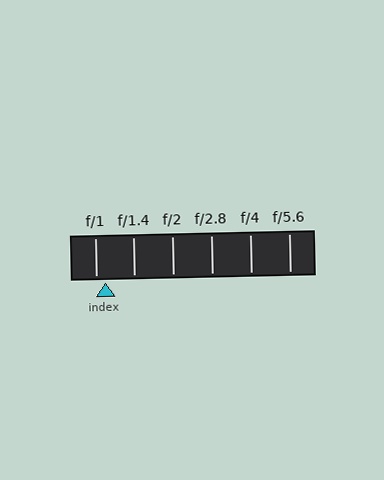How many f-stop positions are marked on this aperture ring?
There are 6 f-stop positions marked.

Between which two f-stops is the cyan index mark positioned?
The index mark is between f/1 and f/1.4.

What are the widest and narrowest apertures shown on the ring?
The widest aperture shown is f/1 and the narrowest is f/5.6.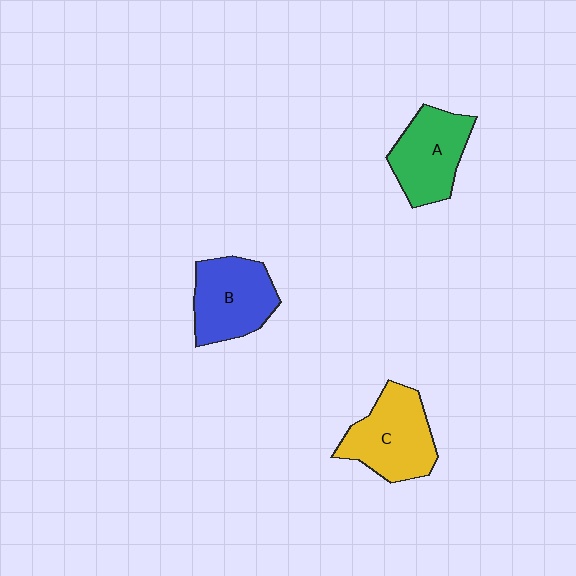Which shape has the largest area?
Shape C (yellow).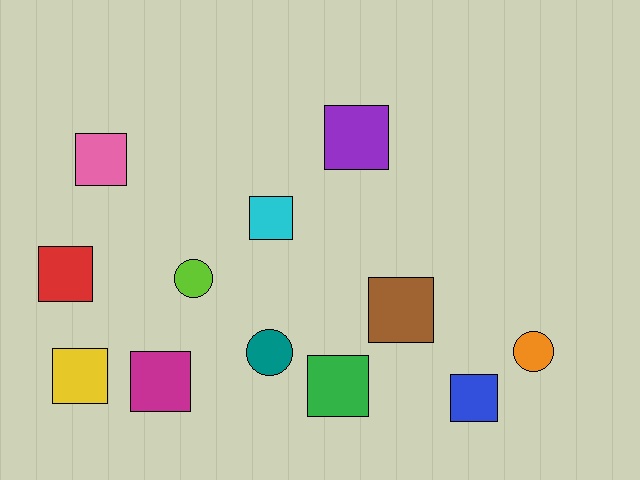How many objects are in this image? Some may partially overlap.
There are 12 objects.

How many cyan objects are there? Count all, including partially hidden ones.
There is 1 cyan object.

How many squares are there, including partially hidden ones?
There are 9 squares.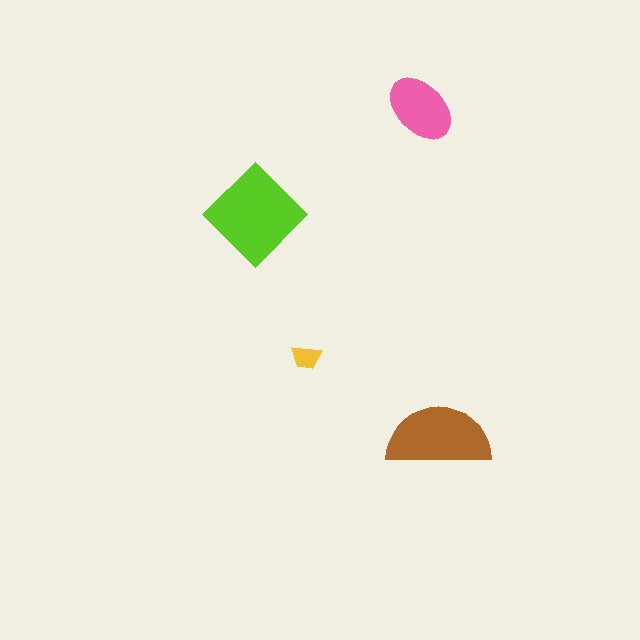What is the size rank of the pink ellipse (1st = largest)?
3rd.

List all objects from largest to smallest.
The lime diamond, the brown semicircle, the pink ellipse, the yellow trapezoid.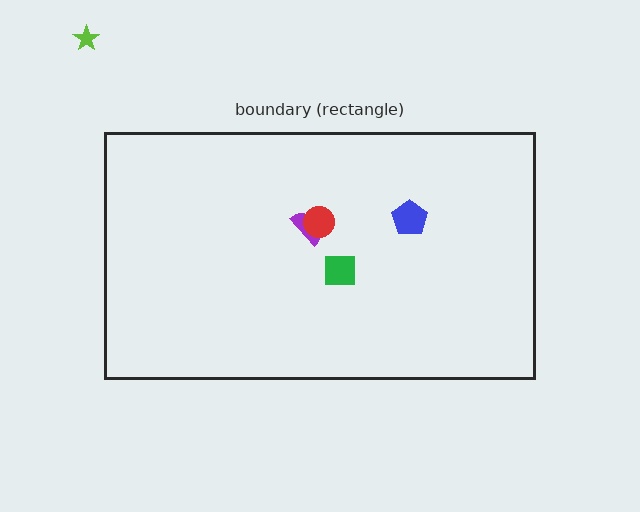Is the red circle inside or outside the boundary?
Inside.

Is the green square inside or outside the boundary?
Inside.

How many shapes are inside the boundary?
4 inside, 1 outside.